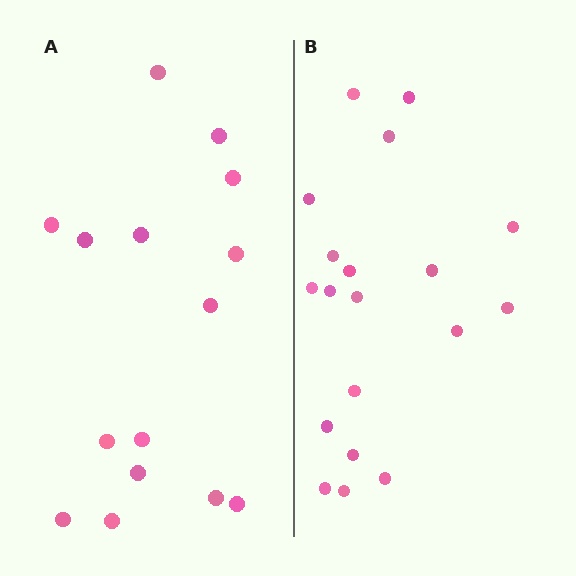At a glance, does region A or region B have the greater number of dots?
Region B (the right region) has more dots.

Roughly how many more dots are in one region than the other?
Region B has about 4 more dots than region A.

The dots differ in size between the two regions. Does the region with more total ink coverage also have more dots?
No. Region A has more total ink coverage because its dots are larger, but region B actually contains more individual dots. Total area can be misleading — the number of items is what matters here.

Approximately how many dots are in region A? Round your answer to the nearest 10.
About 20 dots. (The exact count is 15, which rounds to 20.)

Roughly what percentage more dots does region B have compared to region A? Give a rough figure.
About 25% more.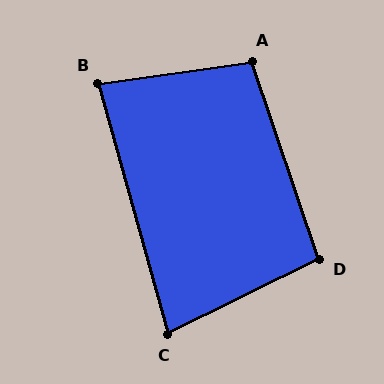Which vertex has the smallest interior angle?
C, at approximately 79 degrees.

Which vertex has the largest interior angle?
A, at approximately 101 degrees.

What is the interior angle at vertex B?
Approximately 82 degrees (acute).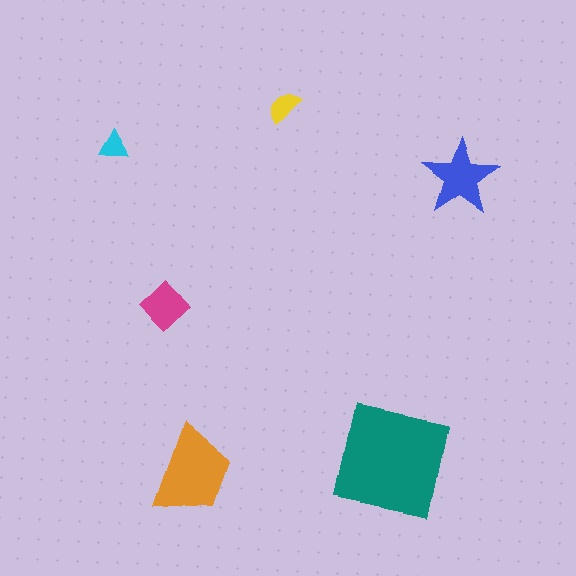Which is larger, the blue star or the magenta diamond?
The blue star.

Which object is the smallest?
The cyan triangle.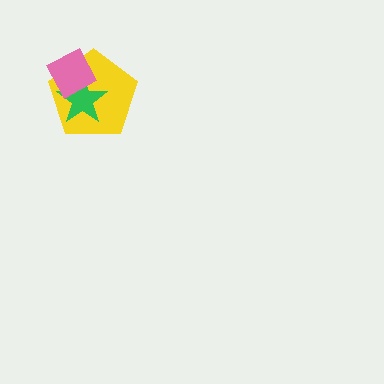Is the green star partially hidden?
Yes, it is partially covered by another shape.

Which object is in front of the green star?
The pink diamond is in front of the green star.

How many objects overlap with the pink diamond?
2 objects overlap with the pink diamond.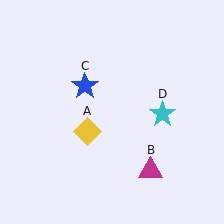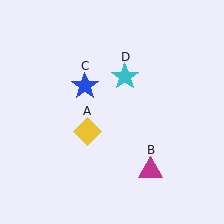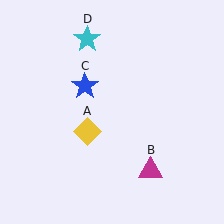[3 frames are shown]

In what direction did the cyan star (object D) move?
The cyan star (object D) moved up and to the left.